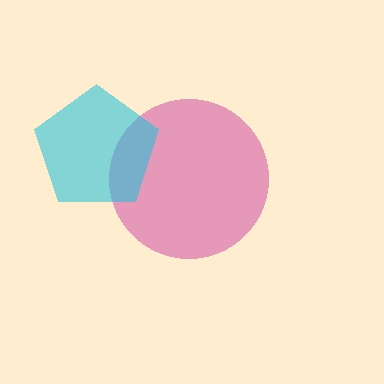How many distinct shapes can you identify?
There are 2 distinct shapes: a magenta circle, a cyan pentagon.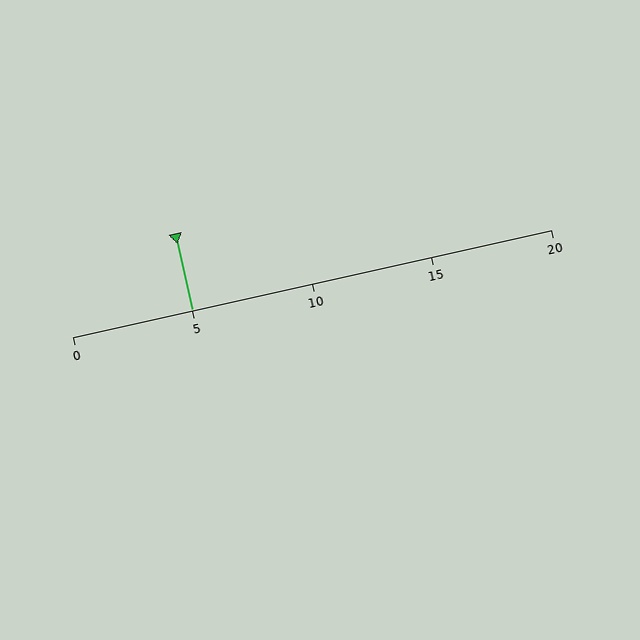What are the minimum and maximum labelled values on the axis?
The axis runs from 0 to 20.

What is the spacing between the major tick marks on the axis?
The major ticks are spaced 5 apart.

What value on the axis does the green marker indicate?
The marker indicates approximately 5.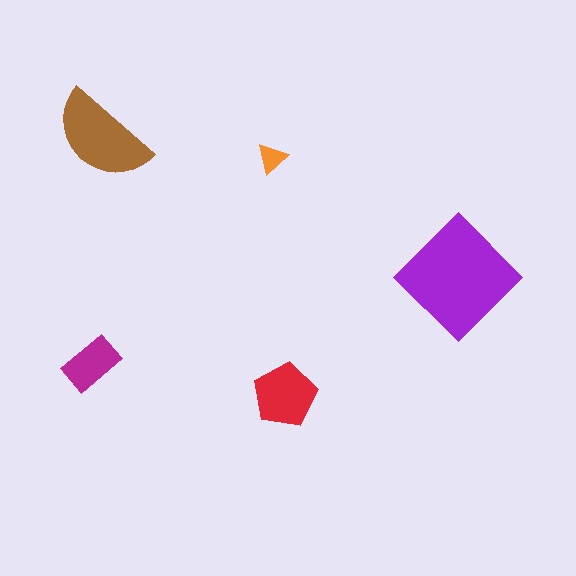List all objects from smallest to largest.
The orange triangle, the magenta rectangle, the red pentagon, the brown semicircle, the purple diamond.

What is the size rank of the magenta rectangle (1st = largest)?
4th.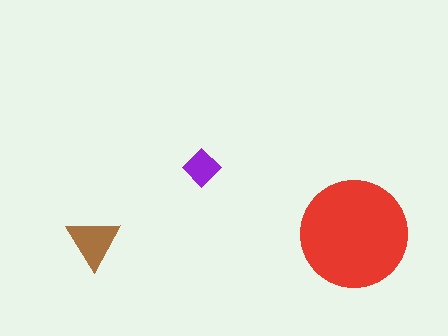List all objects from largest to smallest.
The red circle, the brown triangle, the purple diamond.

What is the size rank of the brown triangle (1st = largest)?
2nd.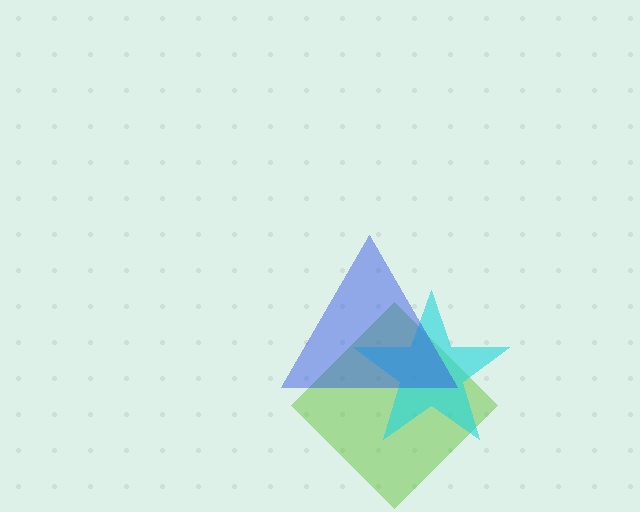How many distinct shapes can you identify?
There are 3 distinct shapes: a lime diamond, a cyan star, a blue triangle.